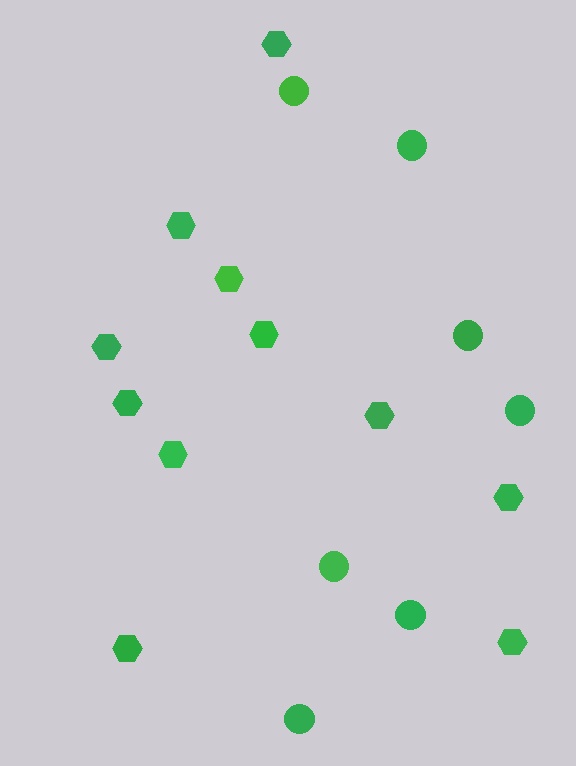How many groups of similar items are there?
There are 2 groups: one group of circles (7) and one group of hexagons (11).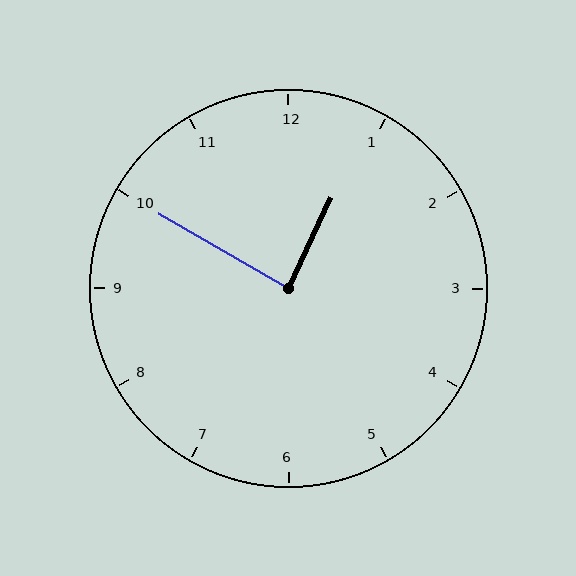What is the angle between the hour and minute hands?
Approximately 85 degrees.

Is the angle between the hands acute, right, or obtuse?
It is right.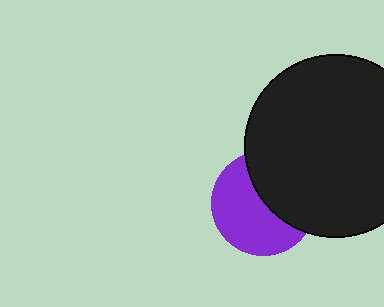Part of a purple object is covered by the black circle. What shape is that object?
It is a circle.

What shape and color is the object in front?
The object in front is a black circle.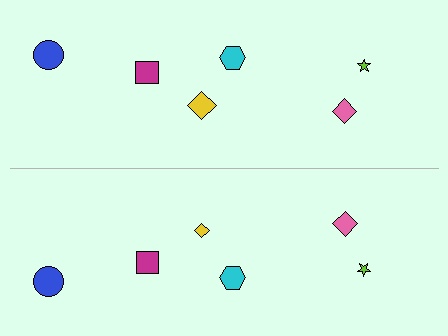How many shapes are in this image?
There are 12 shapes in this image.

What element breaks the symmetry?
The yellow diamond on the bottom side has a different size than its mirror counterpart.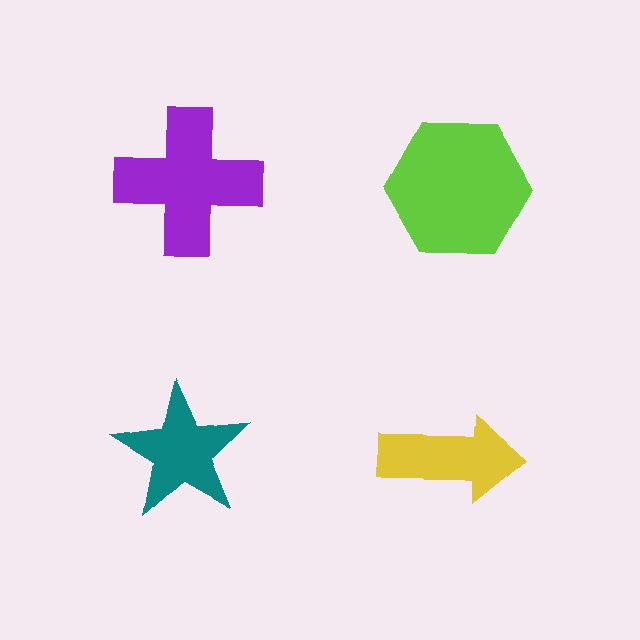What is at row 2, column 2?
A yellow arrow.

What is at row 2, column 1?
A teal star.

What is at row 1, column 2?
A lime hexagon.